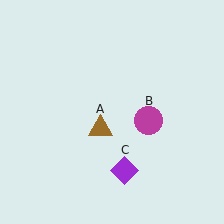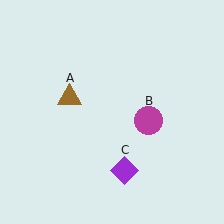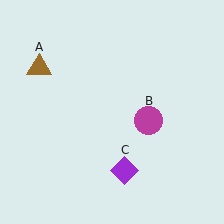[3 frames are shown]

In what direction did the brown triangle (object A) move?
The brown triangle (object A) moved up and to the left.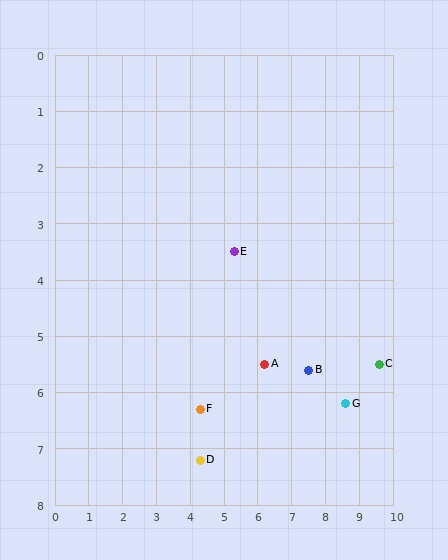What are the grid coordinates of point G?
Point G is at approximately (8.6, 6.2).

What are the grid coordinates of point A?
Point A is at approximately (6.2, 5.5).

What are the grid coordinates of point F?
Point F is at approximately (4.3, 6.3).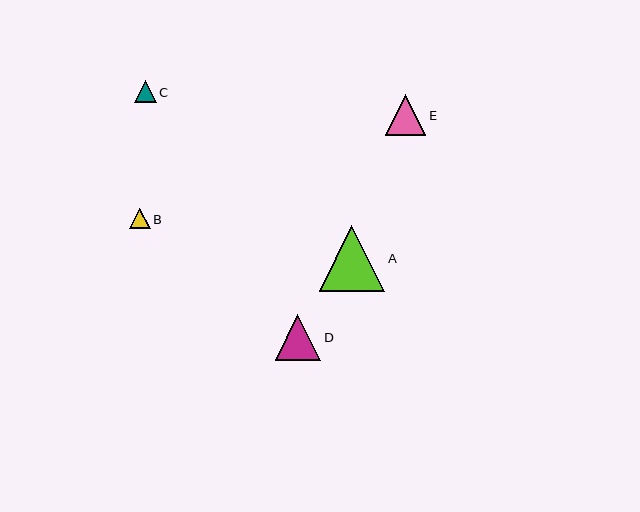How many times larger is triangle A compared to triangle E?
Triangle A is approximately 1.6 times the size of triangle E.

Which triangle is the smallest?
Triangle B is the smallest with a size of approximately 21 pixels.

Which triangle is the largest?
Triangle A is the largest with a size of approximately 65 pixels.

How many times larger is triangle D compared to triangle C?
Triangle D is approximately 2.1 times the size of triangle C.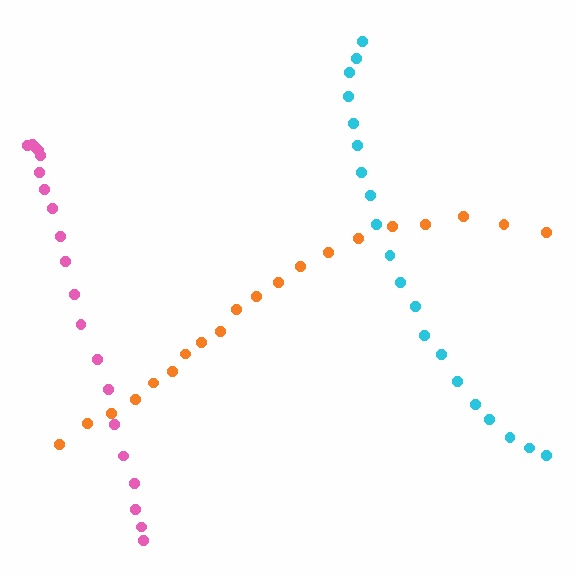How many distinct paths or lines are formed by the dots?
There are 3 distinct paths.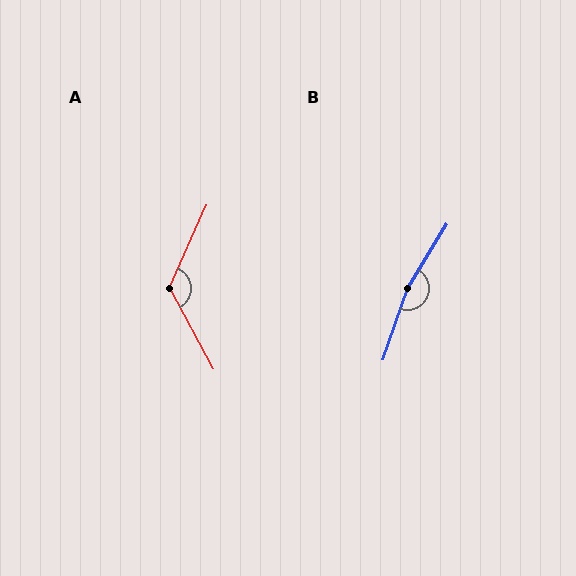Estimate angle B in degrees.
Approximately 167 degrees.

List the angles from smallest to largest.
A (127°), B (167°).